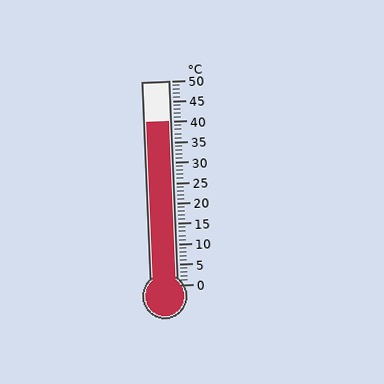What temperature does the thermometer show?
The thermometer shows approximately 40°C.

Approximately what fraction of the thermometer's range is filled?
The thermometer is filled to approximately 80% of its range.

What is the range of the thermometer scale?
The thermometer scale ranges from 0°C to 50°C.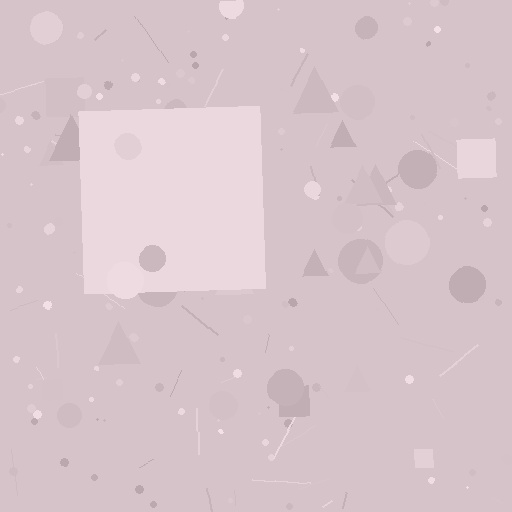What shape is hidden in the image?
A square is hidden in the image.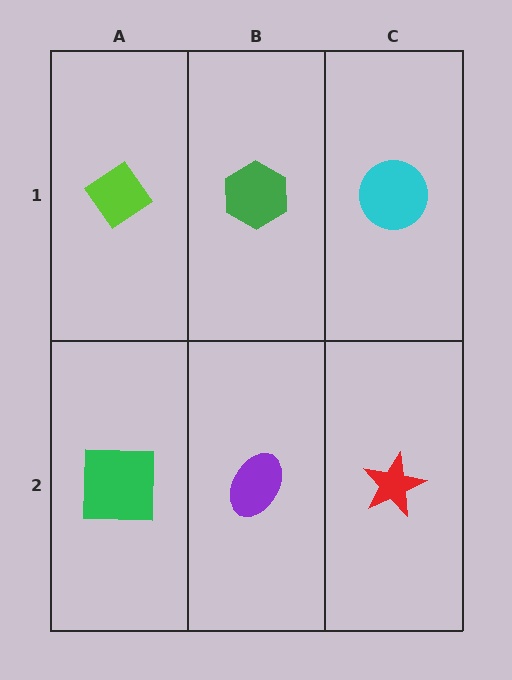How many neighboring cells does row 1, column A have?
2.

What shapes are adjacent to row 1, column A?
A green square (row 2, column A), a green hexagon (row 1, column B).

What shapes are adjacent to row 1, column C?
A red star (row 2, column C), a green hexagon (row 1, column B).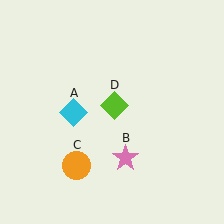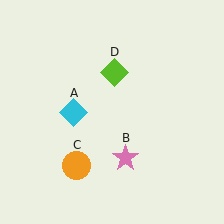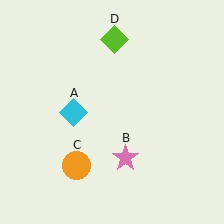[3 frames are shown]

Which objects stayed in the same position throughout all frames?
Cyan diamond (object A) and pink star (object B) and orange circle (object C) remained stationary.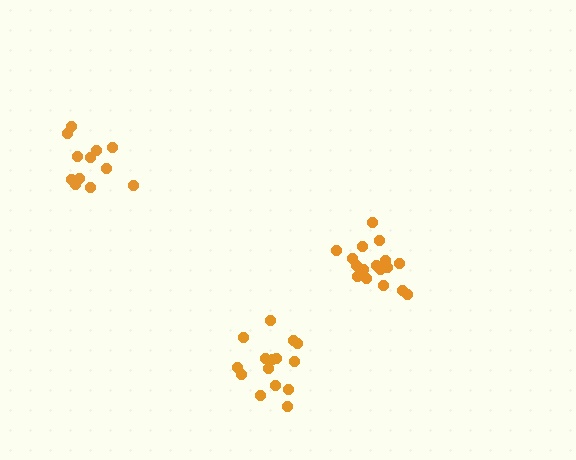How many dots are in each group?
Group 1: 17 dots, Group 2: 12 dots, Group 3: 15 dots (44 total).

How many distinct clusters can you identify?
There are 3 distinct clusters.